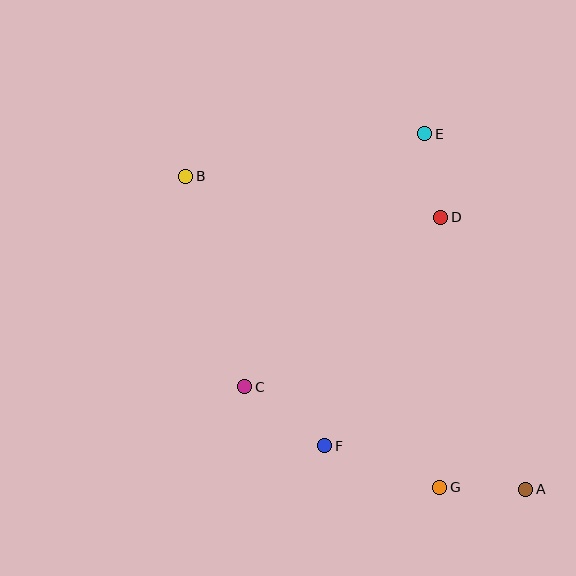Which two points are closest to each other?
Points D and E are closest to each other.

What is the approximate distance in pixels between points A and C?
The distance between A and C is approximately 299 pixels.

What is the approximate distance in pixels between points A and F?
The distance between A and F is approximately 206 pixels.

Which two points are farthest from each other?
Points A and B are farthest from each other.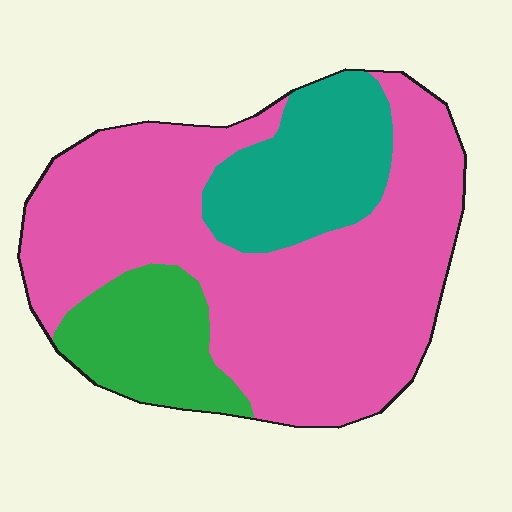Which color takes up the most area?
Pink, at roughly 65%.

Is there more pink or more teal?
Pink.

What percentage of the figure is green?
Green covers roughly 15% of the figure.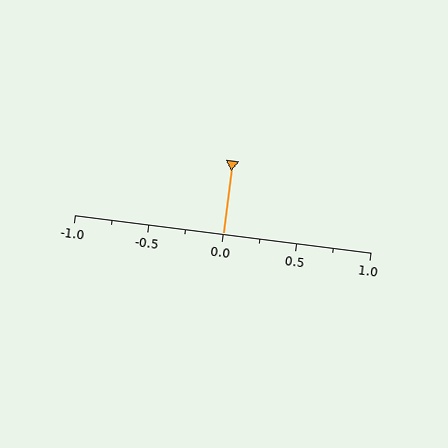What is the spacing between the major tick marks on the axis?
The major ticks are spaced 0.5 apart.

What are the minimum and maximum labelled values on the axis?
The axis runs from -1.0 to 1.0.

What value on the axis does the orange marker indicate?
The marker indicates approximately 0.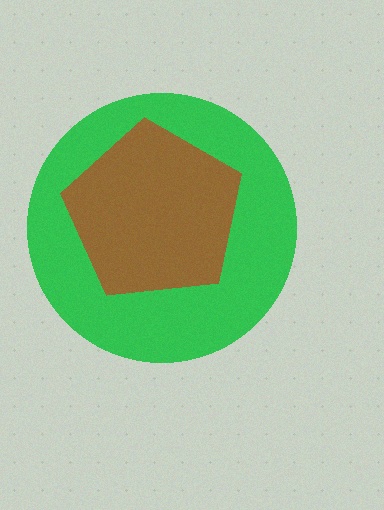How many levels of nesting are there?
2.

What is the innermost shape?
The brown pentagon.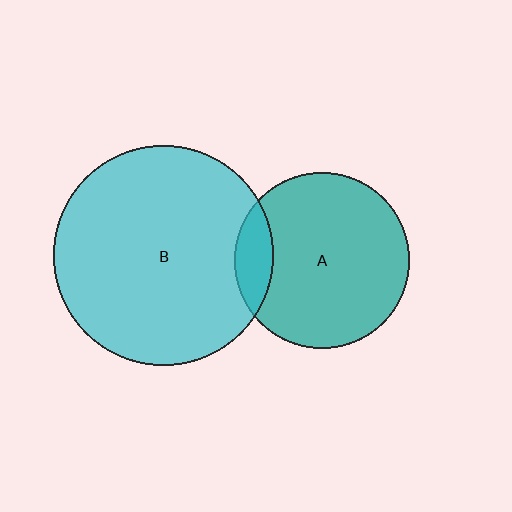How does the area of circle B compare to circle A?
Approximately 1.6 times.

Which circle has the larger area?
Circle B (cyan).